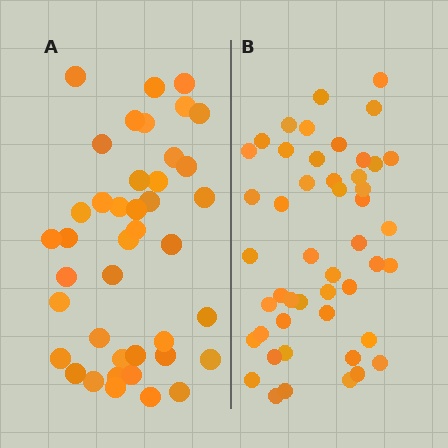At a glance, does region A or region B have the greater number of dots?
Region B (the right region) has more dots.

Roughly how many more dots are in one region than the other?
Region B has roughly 8 or so more dots than region A.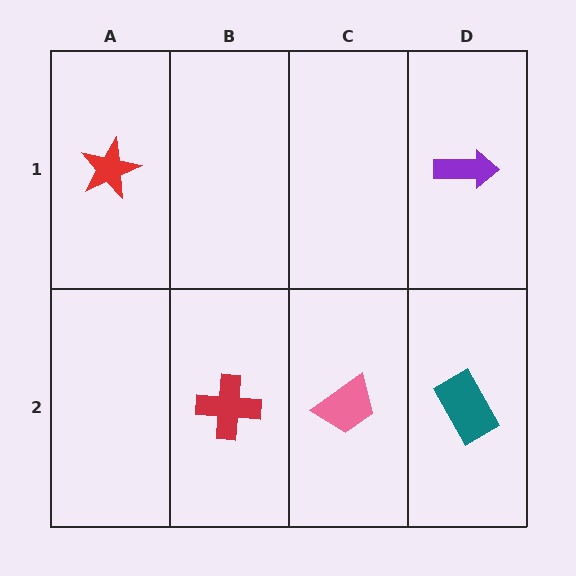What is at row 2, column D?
A teal rectangle.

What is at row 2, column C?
A pink trapezoid.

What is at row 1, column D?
A purple arrow.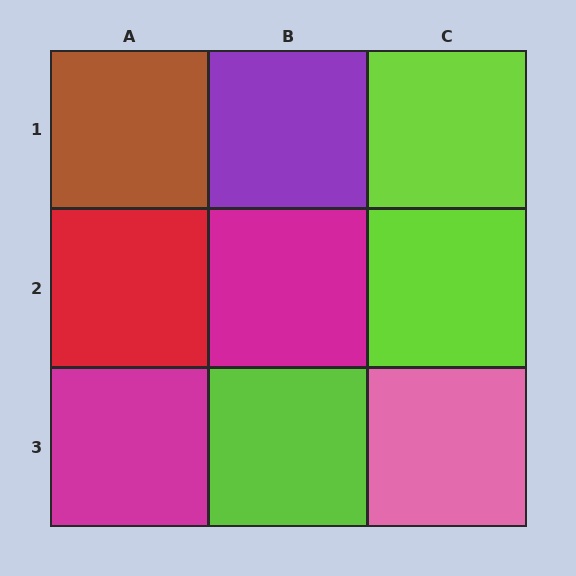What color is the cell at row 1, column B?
Purple.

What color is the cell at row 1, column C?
Lime.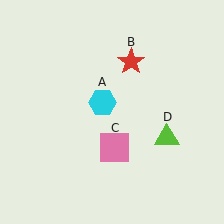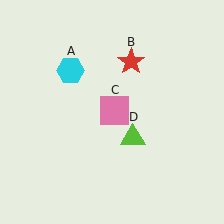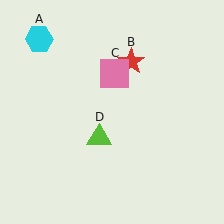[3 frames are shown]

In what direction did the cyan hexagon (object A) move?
The cyan hexagon (object A) moved up and to the left.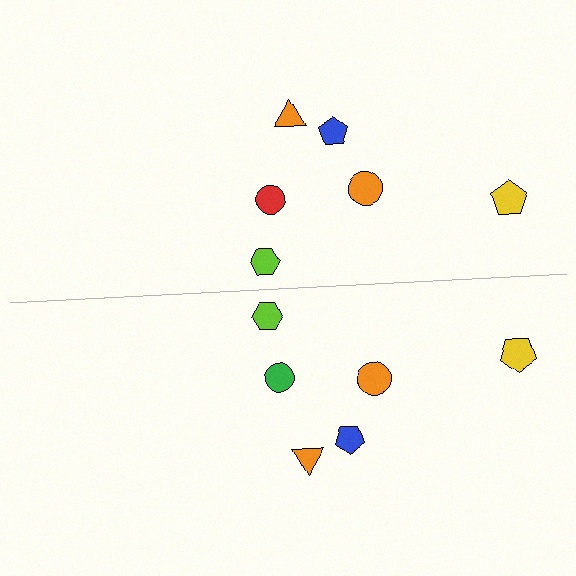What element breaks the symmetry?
The green circle on the bottom side breaks the symmetry — its mirror counterpart is red.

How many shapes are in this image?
There are 12 shapes in this image.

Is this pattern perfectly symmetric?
No, the pattern is not perfectly symmetric. The green circle on the bottom side breaks the symmetry — its mirror counterpart is red.